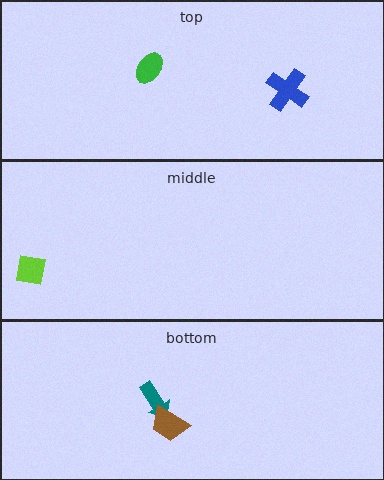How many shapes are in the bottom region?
2.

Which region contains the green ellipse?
The top region.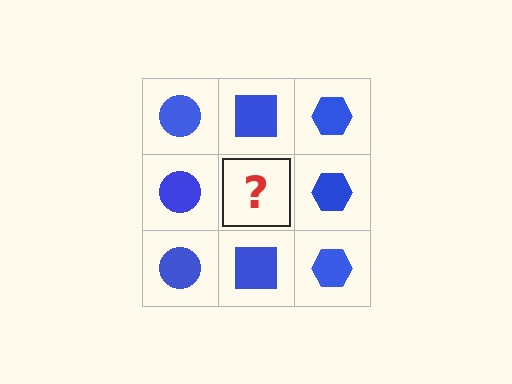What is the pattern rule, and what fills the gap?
The rule is that each column has a consistent shape. The gap should be filled with a blue square.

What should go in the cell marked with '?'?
The missing cell should contain a blue square.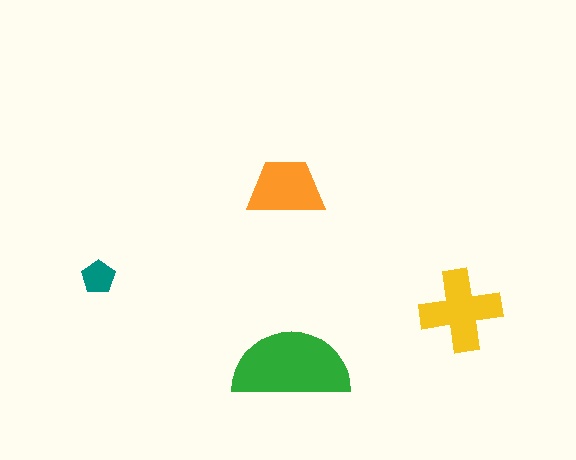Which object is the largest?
The green semicircle.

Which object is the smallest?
The teal pentagon.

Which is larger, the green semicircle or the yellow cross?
The green semicircle.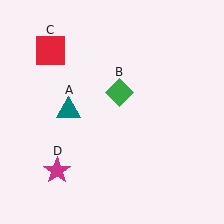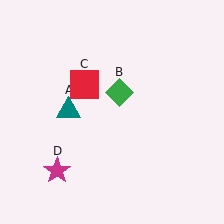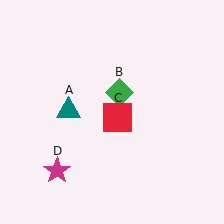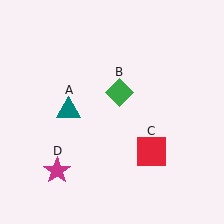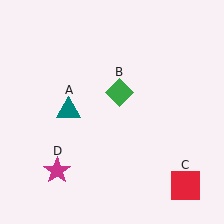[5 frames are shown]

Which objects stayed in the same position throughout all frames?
Teal triangle (object A) and green diamond (object B) and magenta star (object D) remained stationary.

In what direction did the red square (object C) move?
The red square (object C) moved down and to the right.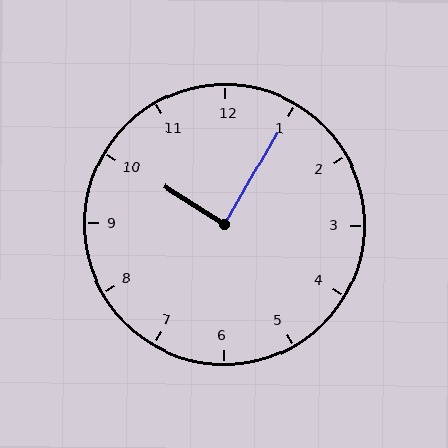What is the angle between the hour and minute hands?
Approximately 88 degrees.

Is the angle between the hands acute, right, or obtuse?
It is right.